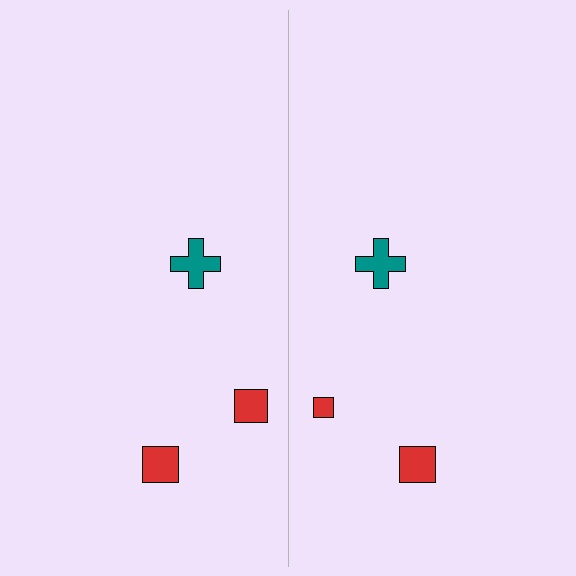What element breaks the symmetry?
The red square on the right side has a different size than its mirror counterpart.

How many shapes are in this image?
There are 6 shapes in this image.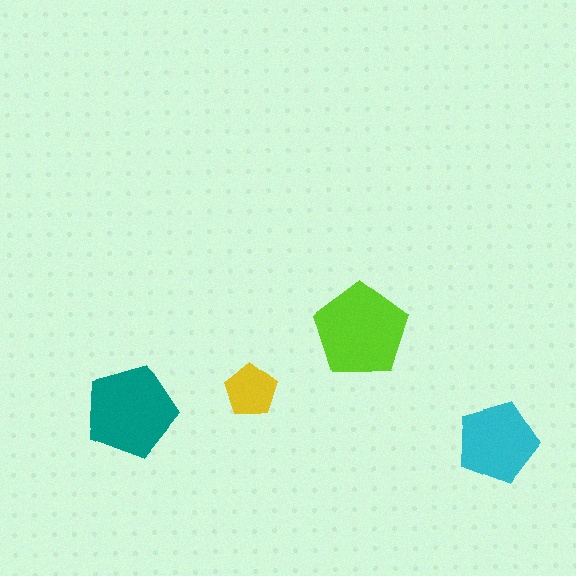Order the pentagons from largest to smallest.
the lime one, the teal one, the cyan one, the yellow one.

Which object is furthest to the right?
The cyan pentagon is rightmost.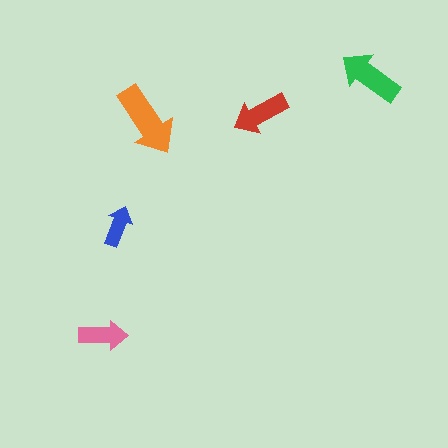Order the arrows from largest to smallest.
the orange one, the green one, the red one, the pink one, the blue one.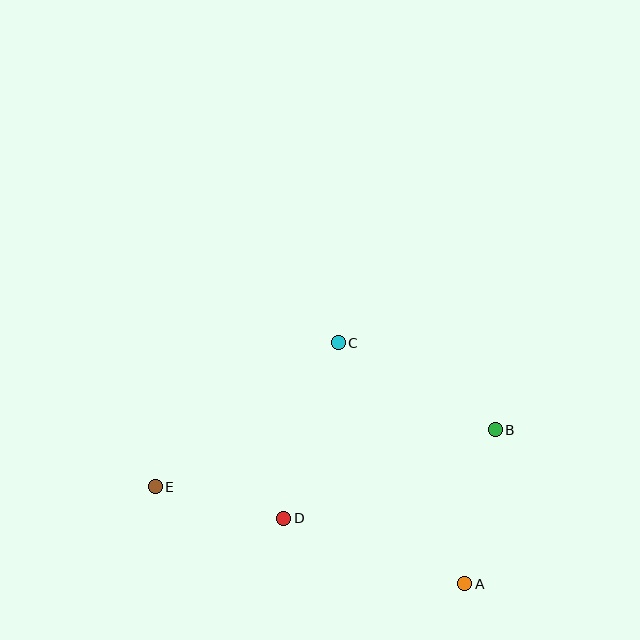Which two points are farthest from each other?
Points B and E are farthest from each other.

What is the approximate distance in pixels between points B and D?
The distance between B and D is approximately 230 pixels.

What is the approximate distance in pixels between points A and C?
The distance between A and C is approximately 273 pixels.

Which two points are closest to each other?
Points D and E are closest to each other.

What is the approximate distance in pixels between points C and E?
The distance between C and E is approximately 233 pixels.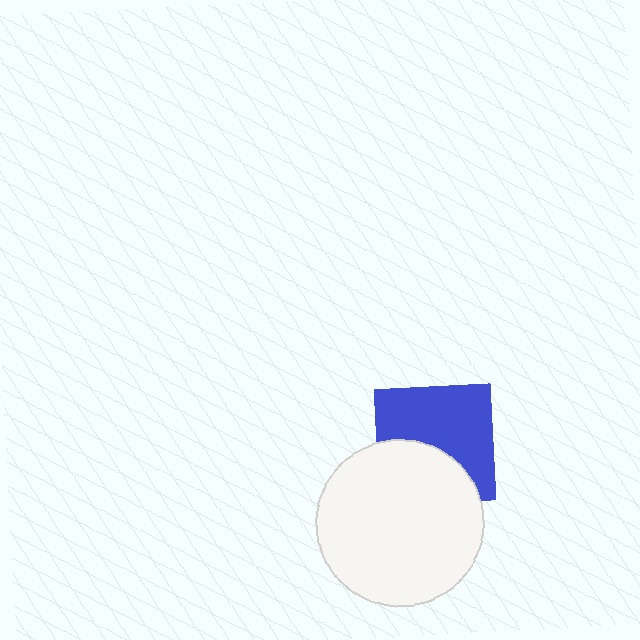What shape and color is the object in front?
The object in front is a white circle.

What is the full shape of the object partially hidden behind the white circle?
The partially hidden object is a blue square.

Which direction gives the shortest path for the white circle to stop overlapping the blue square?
Moving down gives the shortest separation.